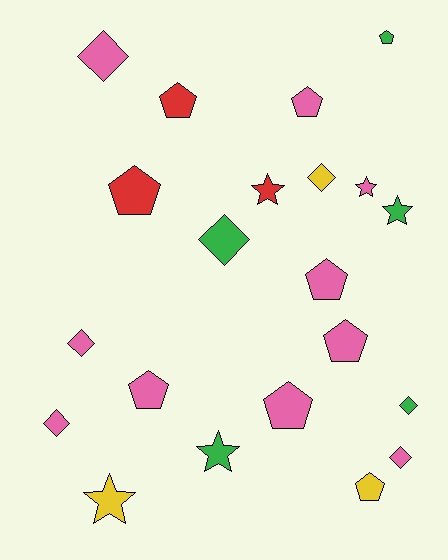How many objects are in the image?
There are 21 objects.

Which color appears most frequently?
Pink, with 10 objects.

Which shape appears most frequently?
Pentagon, with 9 objects.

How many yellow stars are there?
There is 1 yellow star.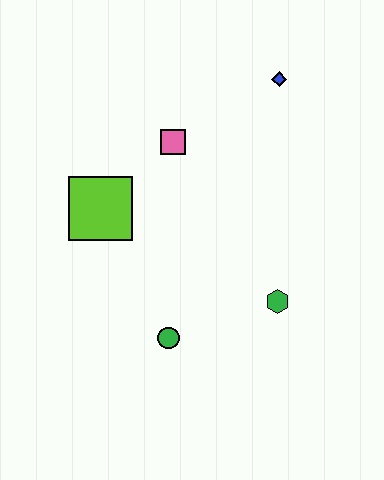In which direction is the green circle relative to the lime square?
The green circle is below the lime square.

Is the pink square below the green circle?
No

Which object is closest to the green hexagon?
The green circle is closest to the green hexagon.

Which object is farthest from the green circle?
The blue diamond is farthest from the green circle.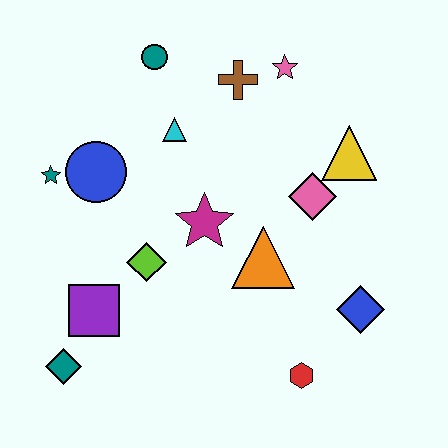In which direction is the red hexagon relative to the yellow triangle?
The red hexagon is below the yellow triangle.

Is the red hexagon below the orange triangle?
Yes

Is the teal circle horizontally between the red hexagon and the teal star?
Yes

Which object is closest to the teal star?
The blue circle is closest to the teal star.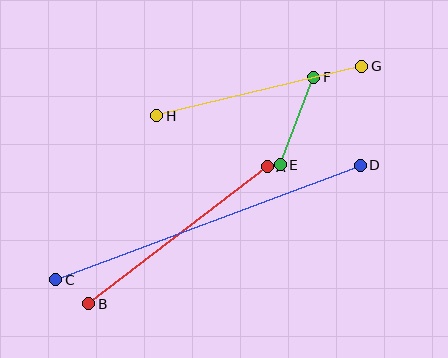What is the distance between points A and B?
The distance is approximately 225 pixels.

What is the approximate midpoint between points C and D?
The midpoint is at approximately (208, 222) pixels.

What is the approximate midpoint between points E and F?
The midpoint is at approximately (297, 121) pixels.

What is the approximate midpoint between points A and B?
The midpoint is at approximately (178, 235) pixels.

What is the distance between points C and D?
The distance is approximately 326 pixels.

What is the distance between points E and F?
The distance is approximately 93 pixels.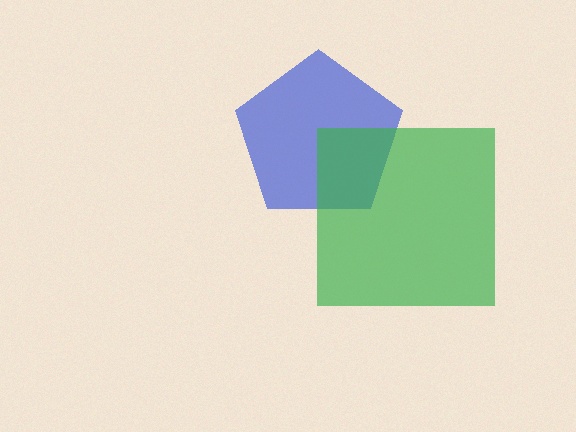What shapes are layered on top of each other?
The layered shapes are: a blue pentagon, a green square.